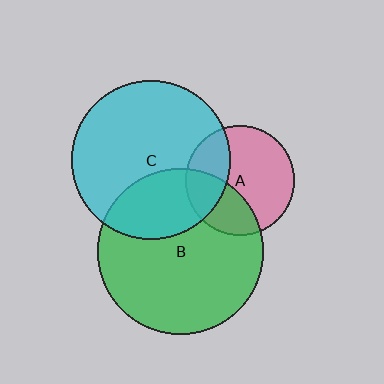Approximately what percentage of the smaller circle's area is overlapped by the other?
Approximately 30%.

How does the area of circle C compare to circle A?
Approximately 2.1 times.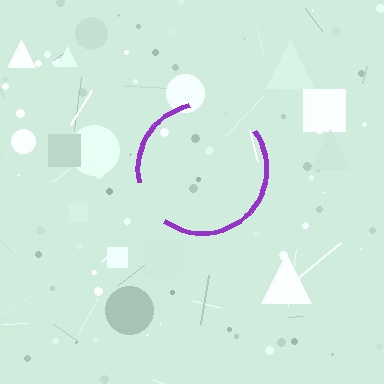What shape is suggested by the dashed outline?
The dashed outline suggests a circle.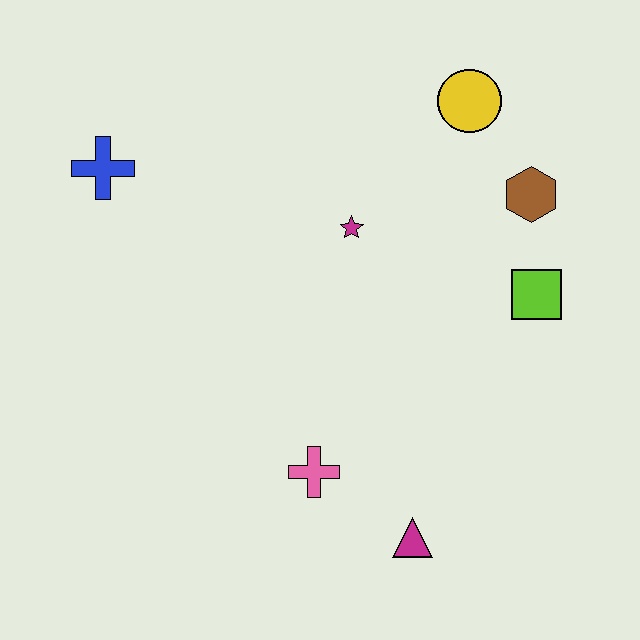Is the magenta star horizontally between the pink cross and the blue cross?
No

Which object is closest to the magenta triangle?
The pink cross is closest to the magenta triangle.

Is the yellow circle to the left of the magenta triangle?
No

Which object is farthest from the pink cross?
The yellow circle is farthest from the pink cross.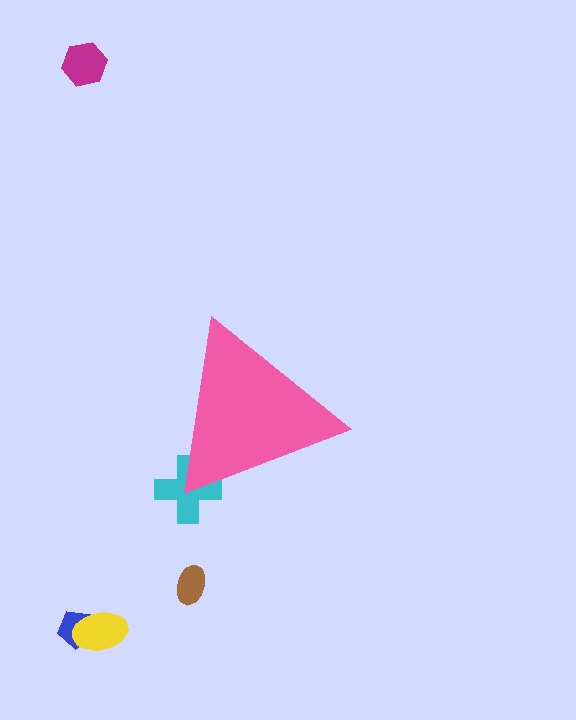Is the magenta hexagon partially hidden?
No, the magenta hexagon is fully visible.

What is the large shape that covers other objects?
A pink triangle.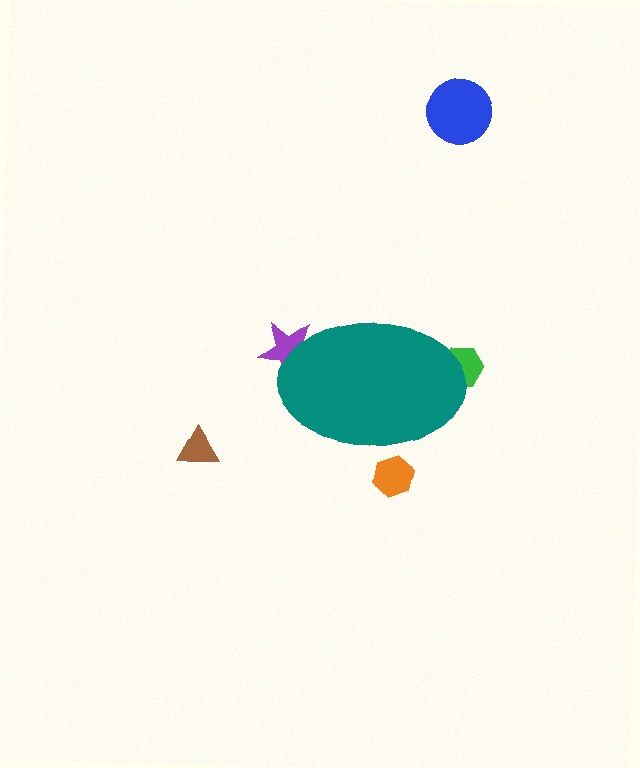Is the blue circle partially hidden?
No, the blue circle is fully visible.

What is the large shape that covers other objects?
A teal ellipse.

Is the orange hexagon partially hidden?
Yes, the orange hexagon is partially hidden behind the teal ellipse.